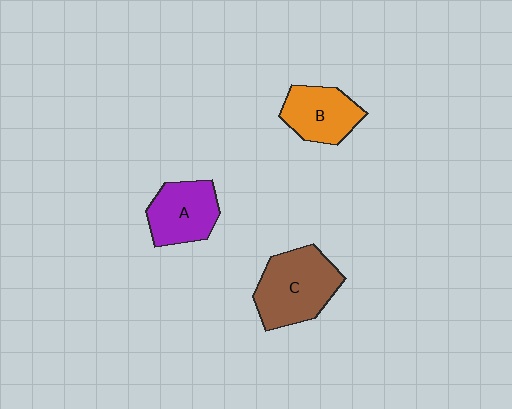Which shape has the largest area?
Shape C (brown).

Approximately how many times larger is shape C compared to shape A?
Approximately 1.3 times.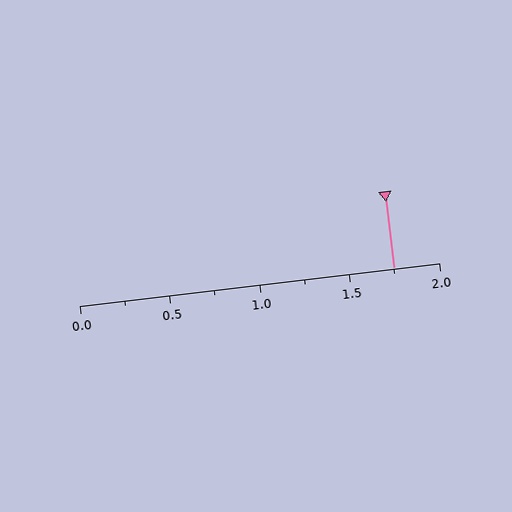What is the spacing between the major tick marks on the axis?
The major ticks are spaced 0.5 apart.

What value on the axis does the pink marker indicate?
The marker indicates approximately 1.75.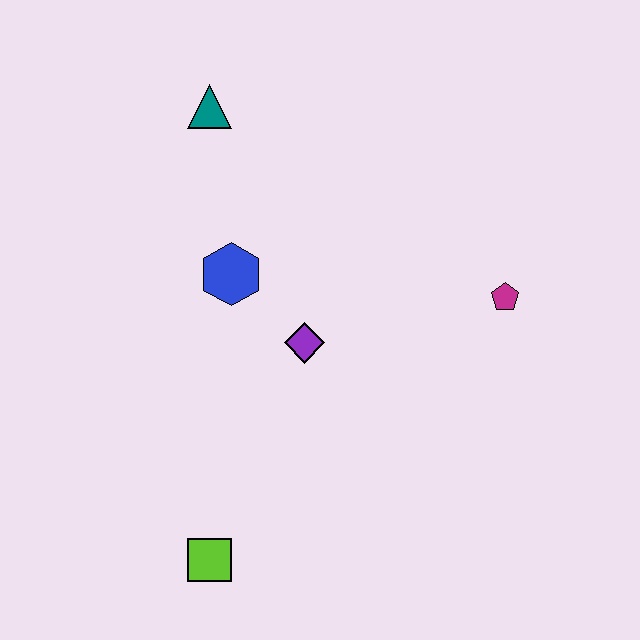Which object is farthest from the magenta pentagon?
The lime square is farthest from the magenta pentagon.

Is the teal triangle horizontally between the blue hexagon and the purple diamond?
No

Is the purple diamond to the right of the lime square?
Yes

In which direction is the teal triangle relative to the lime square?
The teal triangle is above the lime square.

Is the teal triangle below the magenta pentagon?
No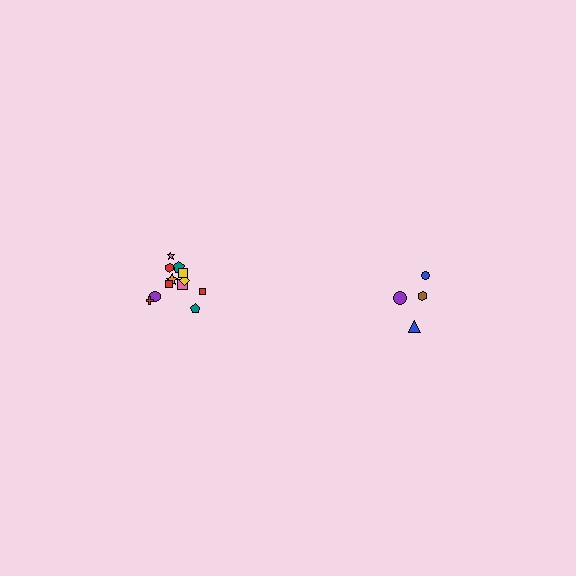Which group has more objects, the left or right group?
The left group.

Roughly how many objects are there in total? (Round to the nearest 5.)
Roughly 15 objects in total.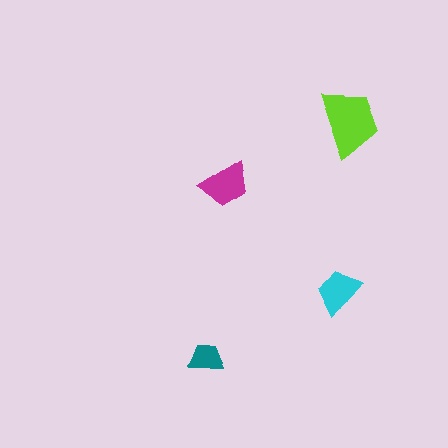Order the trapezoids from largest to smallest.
the lime one, the magenta one, the cyan one, the teal one.